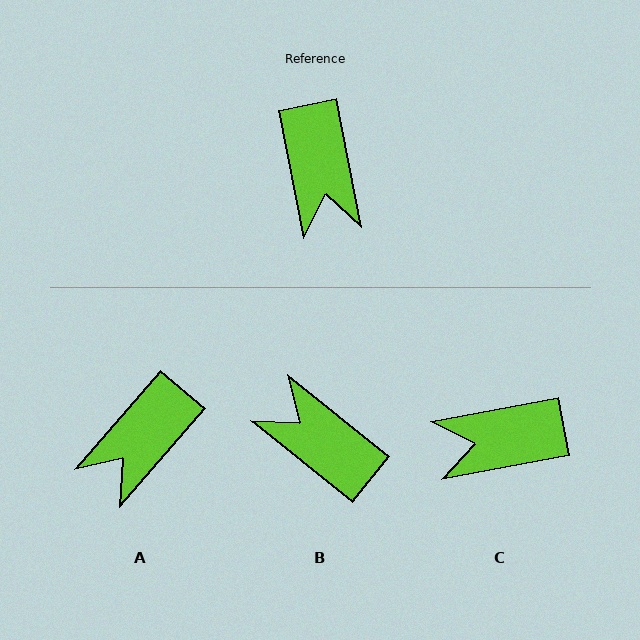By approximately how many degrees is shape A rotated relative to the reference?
Approximately 52 degrees clockwise.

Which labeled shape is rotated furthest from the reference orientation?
B, about 140 degrees away.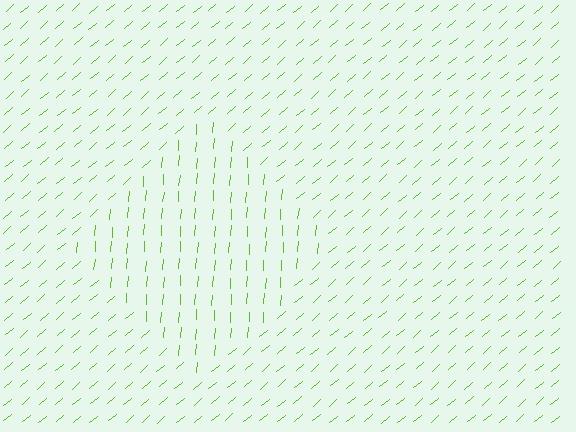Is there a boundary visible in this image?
Yes, there is a texture boundary formed by a change in line orientation.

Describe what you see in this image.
The image is filled with small lime line segments. A diamond region in the image has lines oriented differently from the surrounding lines, creating a visible texture boundary.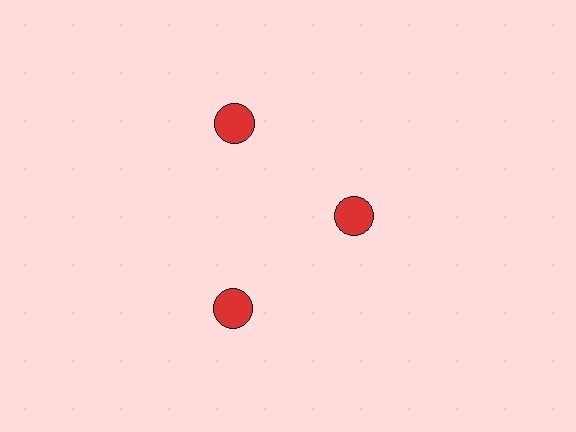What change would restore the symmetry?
The symmetry would be restored by moving it outward, back onto the ring so that all 3 circles sit at equal angles and equal distance from the center.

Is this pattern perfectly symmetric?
No. The 3 red circles are arranged in a ring, but one element near the 3 o'clock position is pulled inward toward the center, breaking the 3-fold rotational symmetry.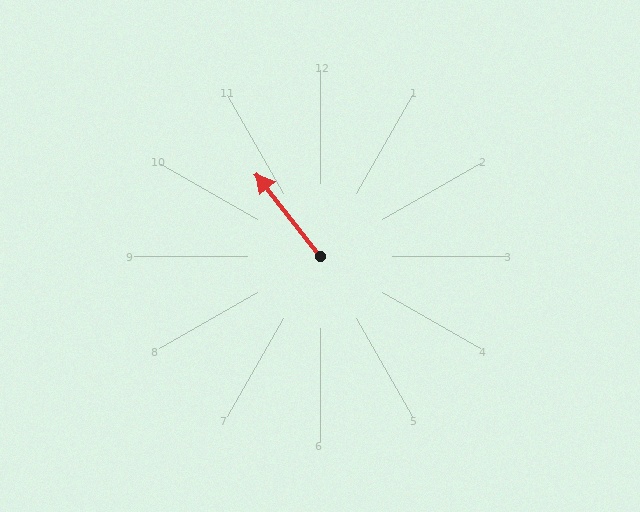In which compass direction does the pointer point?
Northwest.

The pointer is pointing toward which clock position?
Roughly 11 o'clock.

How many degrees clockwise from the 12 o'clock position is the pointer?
Approximately 322 degrees.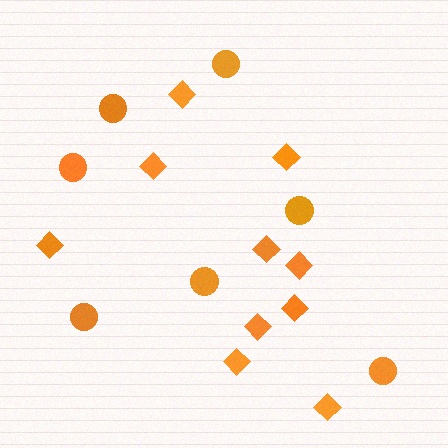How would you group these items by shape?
There are 2 groups: one group of circles (7) and one group of diamonds (10).